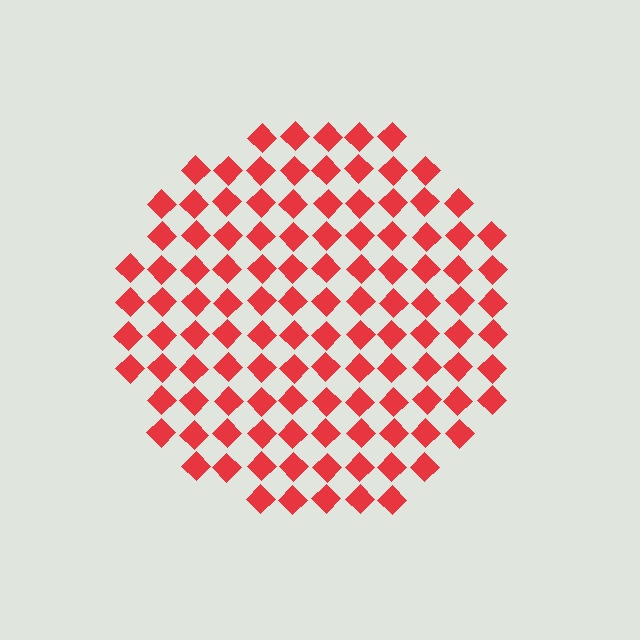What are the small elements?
The small elements are diamonds.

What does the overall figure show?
The overall figure shows a circle.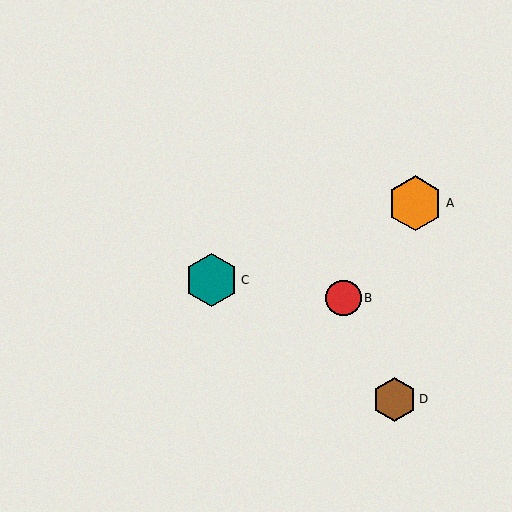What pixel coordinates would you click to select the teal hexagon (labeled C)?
Click at (212, 280) to select the teal hexagon C.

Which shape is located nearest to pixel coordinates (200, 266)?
The teal hexagon (labeled C) at (212, 280) is nearest to that location.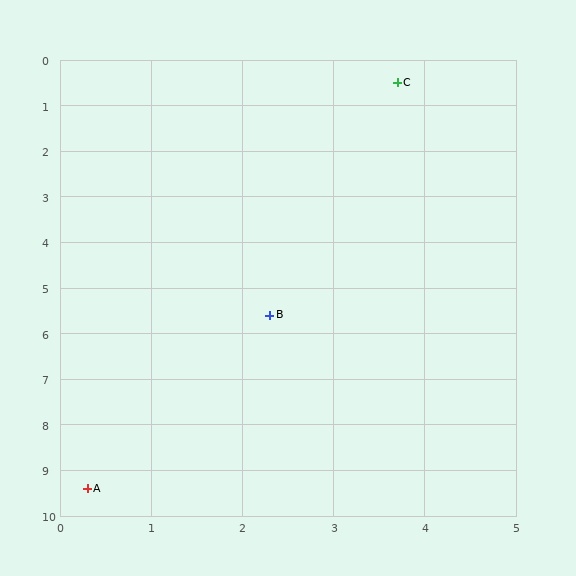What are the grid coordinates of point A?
Point A is at approximately (0.3, 9.4).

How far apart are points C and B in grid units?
Points C and B are about 5.3 grid units apart.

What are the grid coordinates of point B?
Point B is at approximately (2.3, 5.6).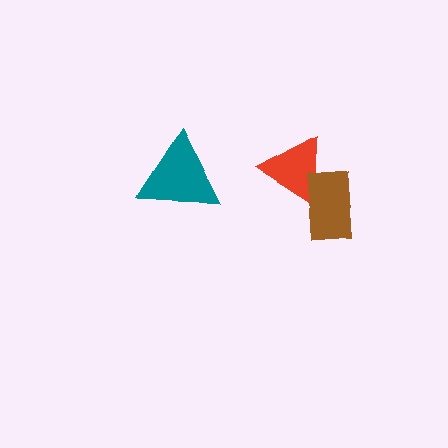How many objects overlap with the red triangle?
1 object overlaps with the red triangle.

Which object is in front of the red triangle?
The brown rectangle is in front of the red triangle.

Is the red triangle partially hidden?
Yes, it is partially covered by another shape.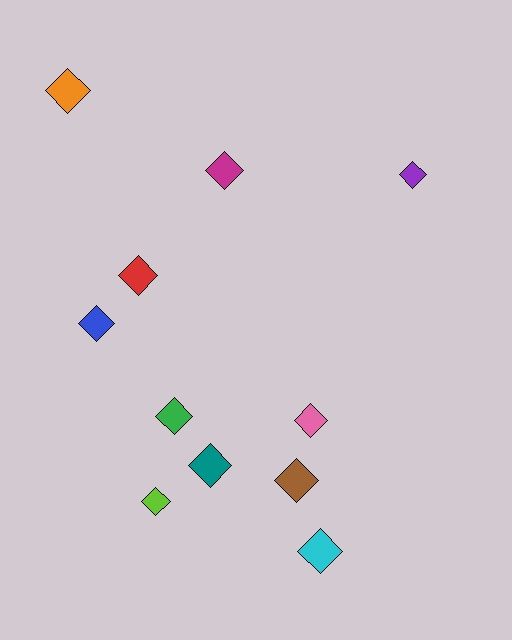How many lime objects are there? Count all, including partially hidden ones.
There is 1 lime object.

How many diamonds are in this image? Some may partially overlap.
There are 11 diamonds.